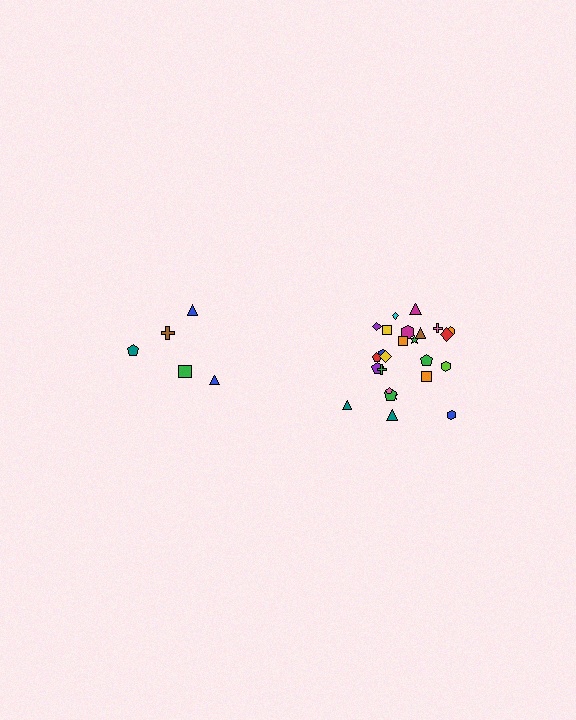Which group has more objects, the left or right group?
The right group.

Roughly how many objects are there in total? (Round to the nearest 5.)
Roughly 30 objects in total.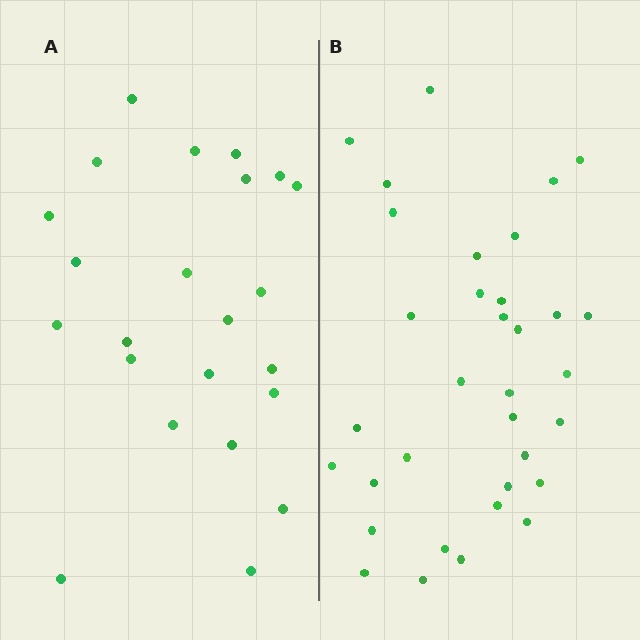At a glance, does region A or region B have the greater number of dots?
Region B (the right region) has more dots.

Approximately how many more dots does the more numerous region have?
Region B has roughly 12 or so more dots than region A.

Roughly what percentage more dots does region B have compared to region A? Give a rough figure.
About 50% more.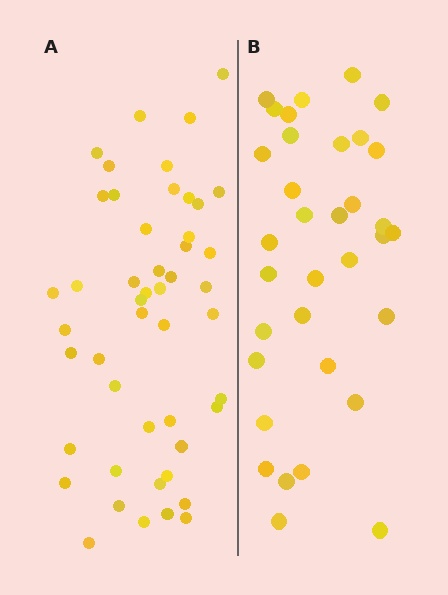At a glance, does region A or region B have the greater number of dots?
Region A (the left region) has more dots.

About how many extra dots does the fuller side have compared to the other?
Region A has approximately 15 more dots than region B.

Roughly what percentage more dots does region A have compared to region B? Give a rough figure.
About 40% more.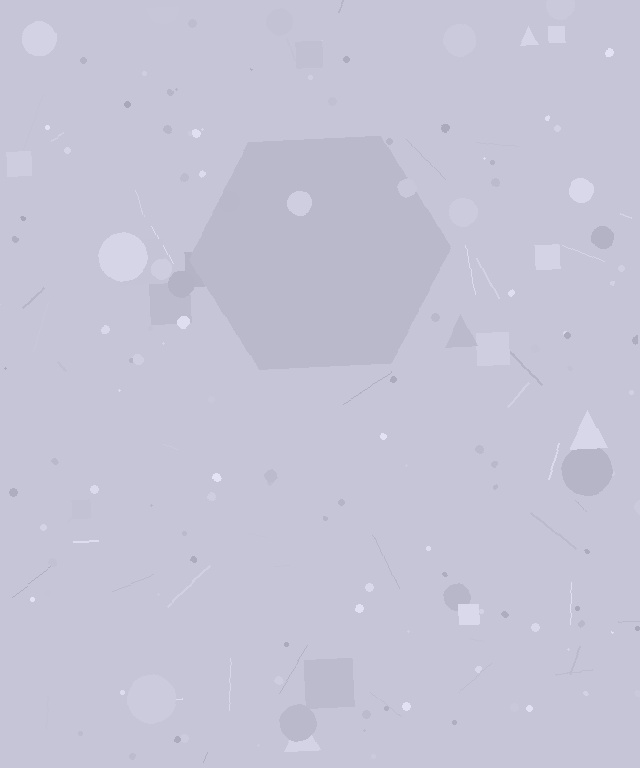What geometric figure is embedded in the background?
A hexagon is embedded in the background.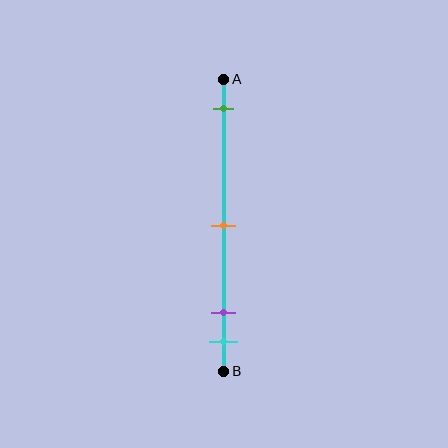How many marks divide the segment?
There are 4 marks dividing the segment.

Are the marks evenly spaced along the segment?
No, the marks are not evenly spaced.